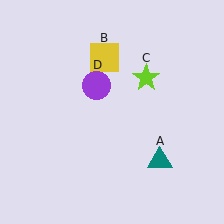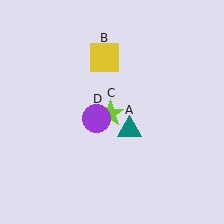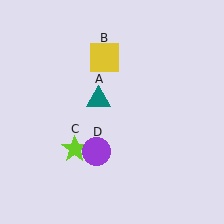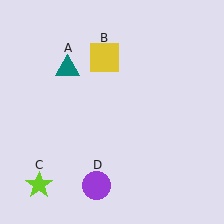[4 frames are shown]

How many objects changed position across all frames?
3 objects changed position: teal triangle (object A), lime star (object C), purple circle (object D).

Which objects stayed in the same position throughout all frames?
Yellow square (object B) remained stationary.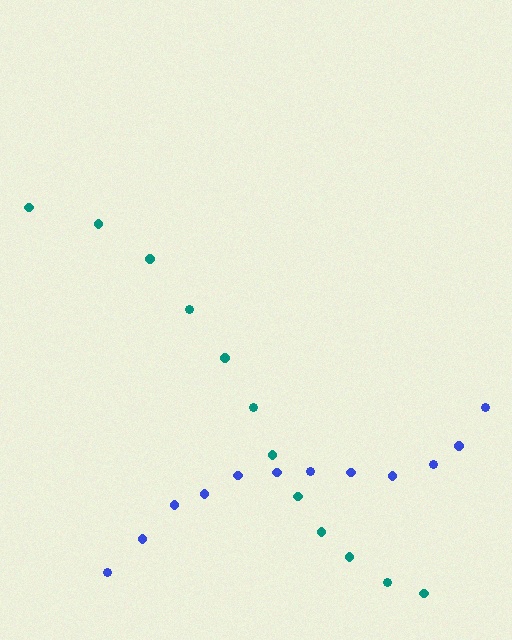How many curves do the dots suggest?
There are 2 distinct paths.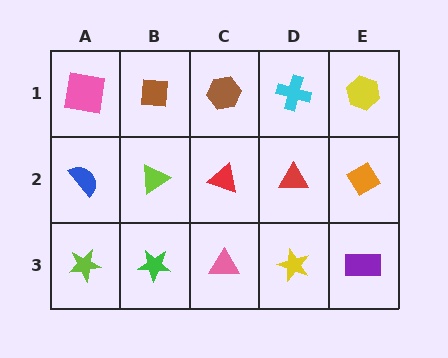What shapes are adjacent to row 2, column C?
A brown hexagon (row 1, column C), a pink triangle (row 3, column C), a lime triangle (row 2, column B), a red triangle (row 2, column D).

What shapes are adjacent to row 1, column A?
A blue semicircle (row 2, column A), a brown square (row 1, column B).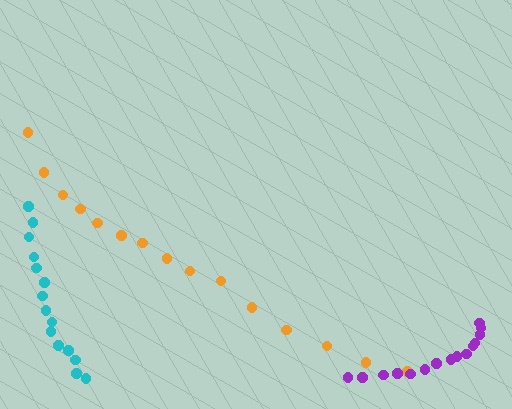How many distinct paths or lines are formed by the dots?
There are 3 distinct paths.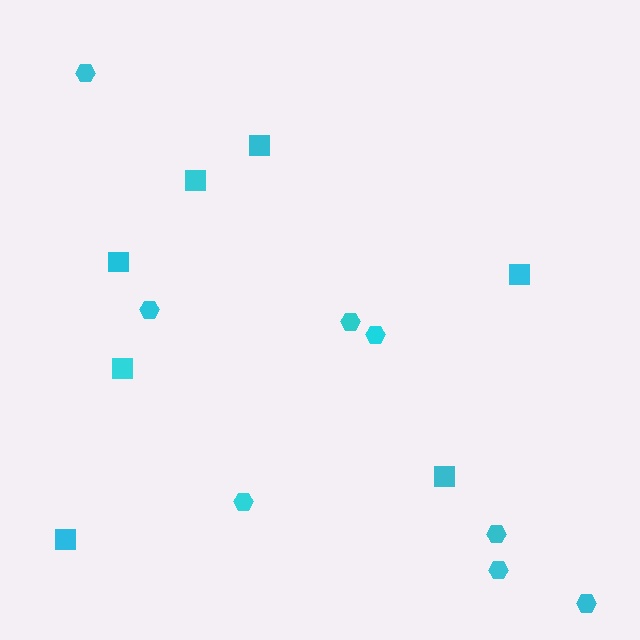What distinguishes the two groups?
There are 2 groups: one group of hexagons (8) and one group of squares (7).